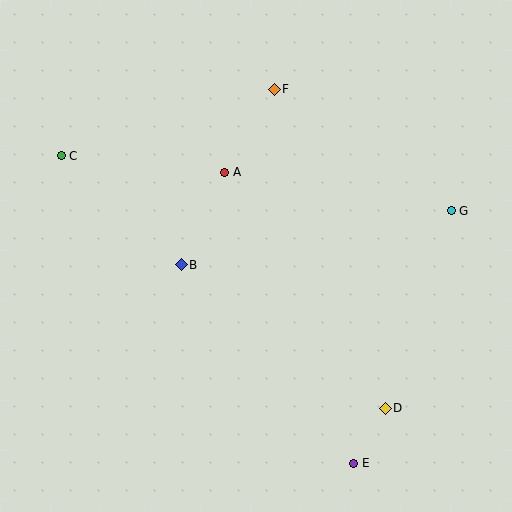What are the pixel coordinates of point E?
Point E is at (354, 463).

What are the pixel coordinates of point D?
Point D is at (385, 408).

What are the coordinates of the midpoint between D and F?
The midpoint between D and F is at (330, 249).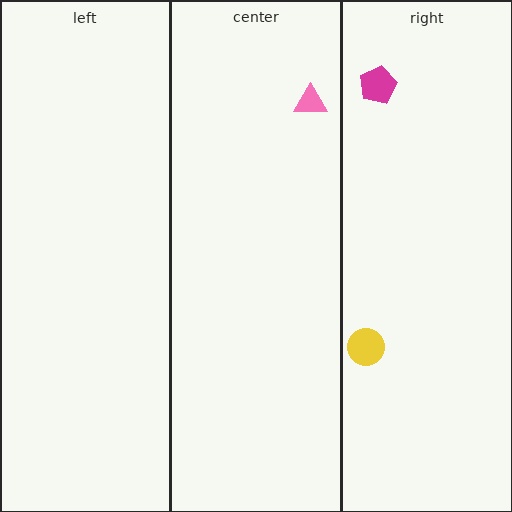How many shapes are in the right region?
2.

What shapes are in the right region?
The yellow circle, the magenta pentagon.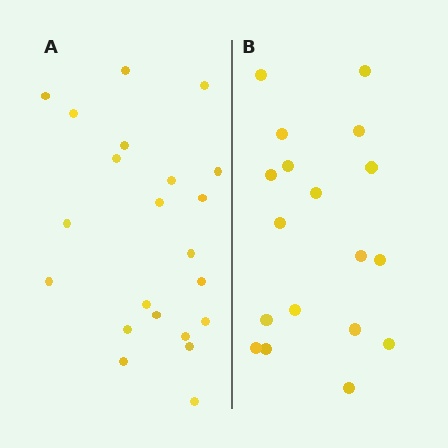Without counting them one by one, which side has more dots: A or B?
Region A (the left region) has more dots.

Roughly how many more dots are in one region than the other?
Region A has about 4 more dots than region B.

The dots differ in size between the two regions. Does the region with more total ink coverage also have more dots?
No. Region B has more total ink coverage because its dots are larger, but region A actually contains more individual dots. Total area can be misleading — the number of items is what matters here.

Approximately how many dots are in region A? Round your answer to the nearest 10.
About 20 dots. (The exact count is 22, which rounds to 20.)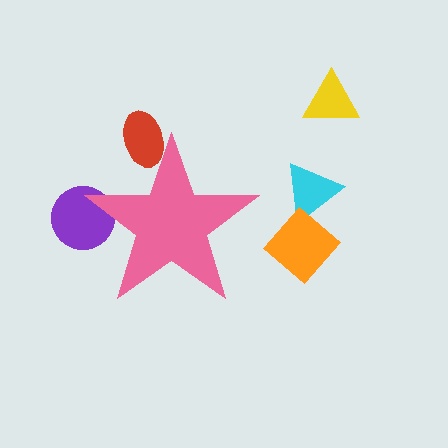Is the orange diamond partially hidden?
No, the orange diamond is fully visible.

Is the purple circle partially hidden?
Yes, the purple circle is partially hidden behind the pink star.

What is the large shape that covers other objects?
A pink star.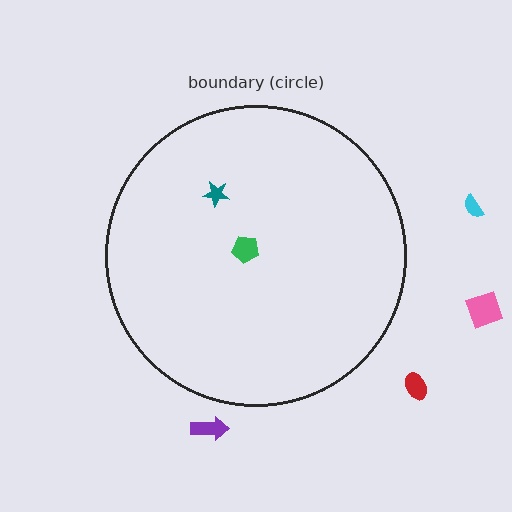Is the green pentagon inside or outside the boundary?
Inside.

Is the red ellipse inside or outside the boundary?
Outside.